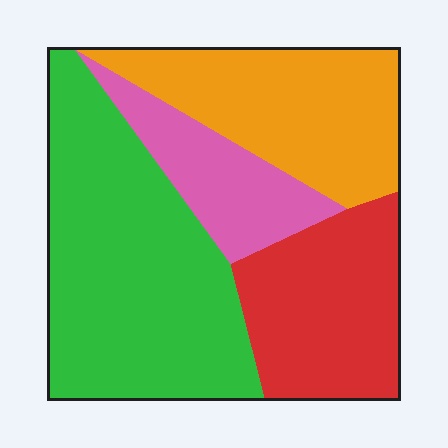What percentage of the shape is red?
Red covers around 20% of the shape.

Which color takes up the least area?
Pink, at roughly 15%.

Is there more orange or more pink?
Orange.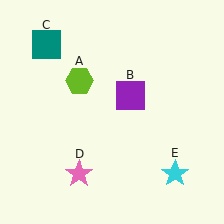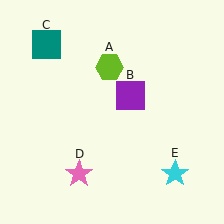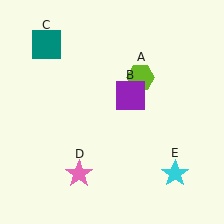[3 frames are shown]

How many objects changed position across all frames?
1 object changed position: lime hexagon (object A).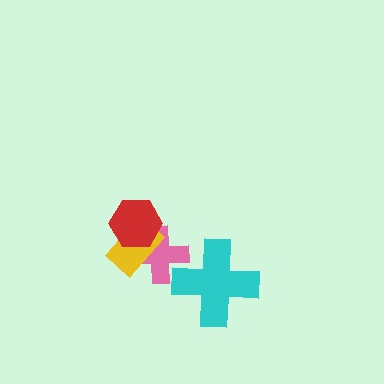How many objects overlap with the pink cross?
3 objects overlap with the pink cross.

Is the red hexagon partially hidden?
No, no other shape covers it.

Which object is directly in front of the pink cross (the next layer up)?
The yellow rectangle is directly in front of the pink cross.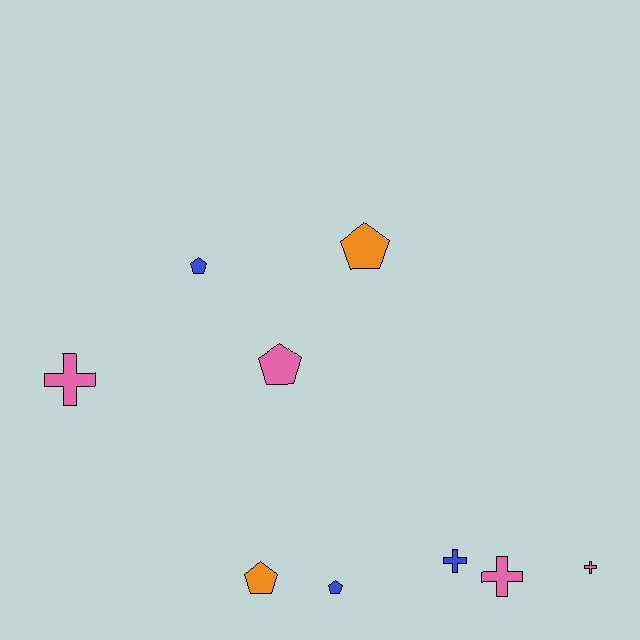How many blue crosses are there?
There is 1 blue cross.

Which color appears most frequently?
Pink, with 4 objects.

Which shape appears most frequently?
Pentagon, with 5 objects.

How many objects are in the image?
There are 9 objects.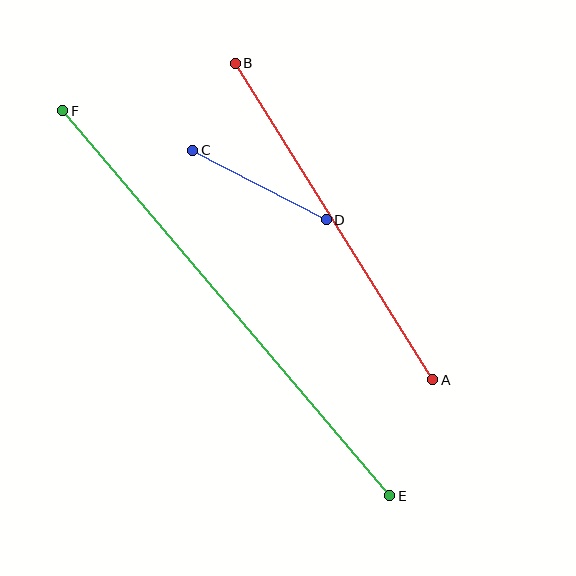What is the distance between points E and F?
The distance is approximately 505 pixels.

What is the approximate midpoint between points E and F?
The midpoint is at approximately (226, 303) pixels.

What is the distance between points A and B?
The distance is approximately 373 pixels.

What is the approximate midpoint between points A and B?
The midpoint is at approximately (334, 222) pixels.